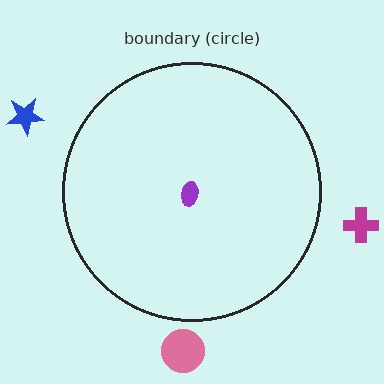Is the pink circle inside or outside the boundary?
Outside.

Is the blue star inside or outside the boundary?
Outside.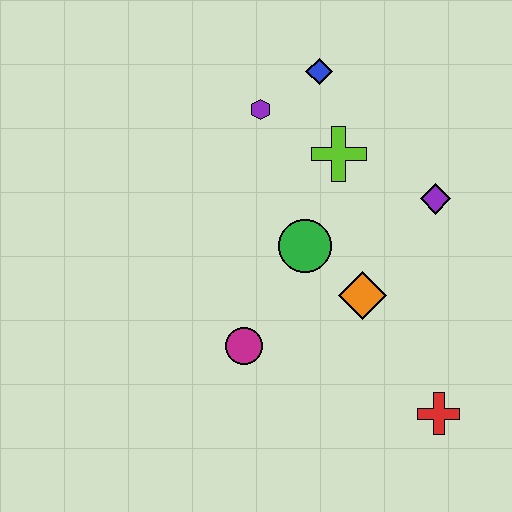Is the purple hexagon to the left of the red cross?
Yes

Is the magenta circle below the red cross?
No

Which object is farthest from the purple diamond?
The magenta circle is farthest from the purple diamond.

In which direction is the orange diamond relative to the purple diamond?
The orange diamond is below the purple diamond.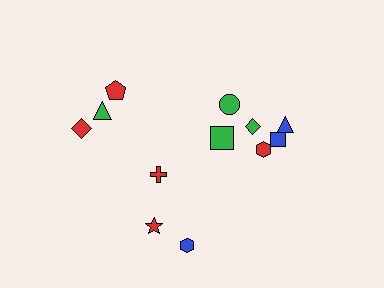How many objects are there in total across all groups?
There are 12 objects.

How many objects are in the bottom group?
There are 3 objects.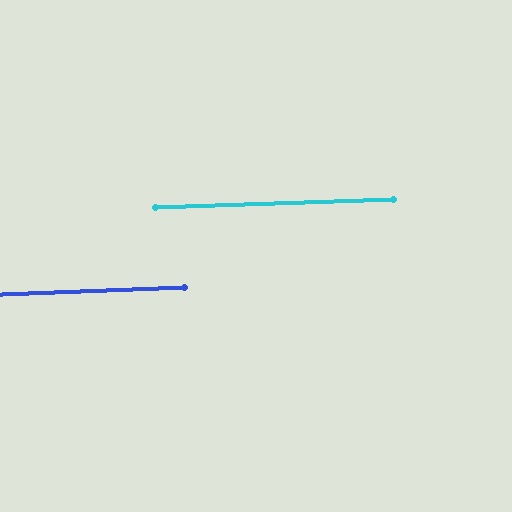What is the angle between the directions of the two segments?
Approximately 0 degrees.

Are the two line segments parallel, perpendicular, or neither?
Parallel — their directions differ by only 0.3°.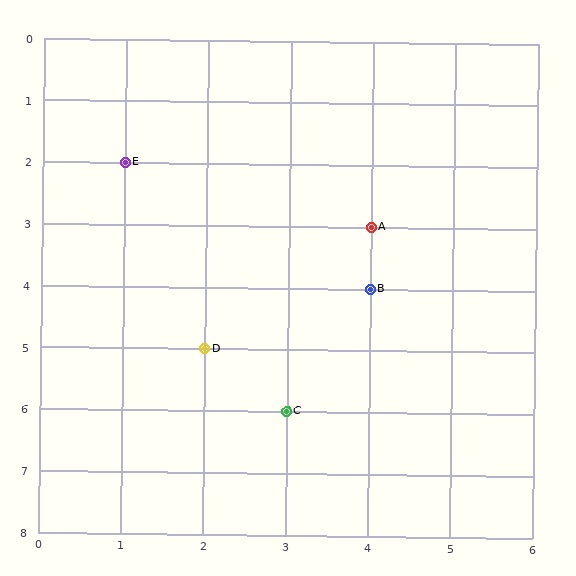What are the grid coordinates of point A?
Point A is at grid coordinates (4, 3).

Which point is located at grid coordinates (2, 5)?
Point D is at (2, 5).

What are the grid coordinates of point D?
Point D is at grid coordinates (2, 5).